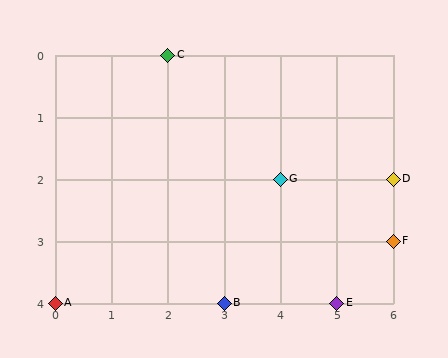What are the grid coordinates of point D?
Point D is at grid coordinates (6, 2).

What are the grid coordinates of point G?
Point G is at grid coordinates (4, 2).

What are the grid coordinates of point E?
Point E is at grid coordinates (5, 4).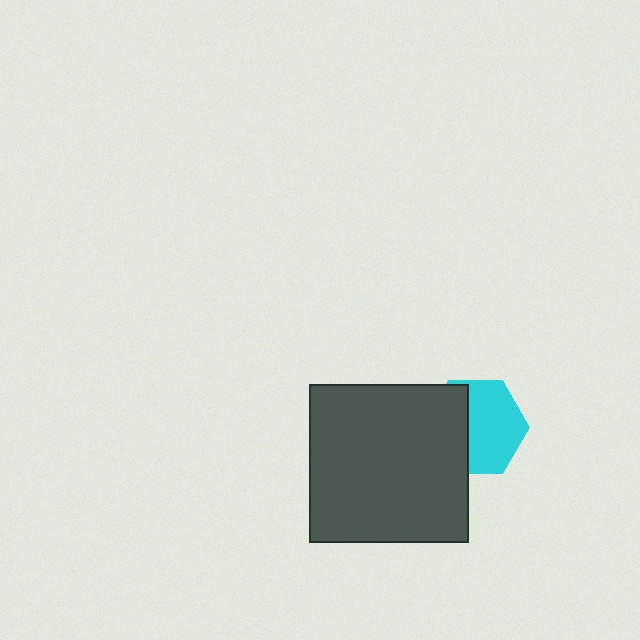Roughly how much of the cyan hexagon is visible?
About half of it is visible (roughly 58%).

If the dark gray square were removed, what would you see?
You would see the complete cyan hexagon.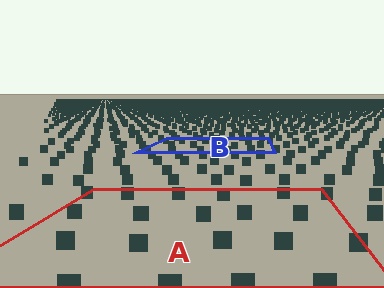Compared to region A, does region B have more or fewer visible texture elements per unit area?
Region B has more texture elements per unit area — they are packed more densely because it is farther away.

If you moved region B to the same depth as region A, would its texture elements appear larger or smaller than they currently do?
They would appear larger. At a closer depth, the same texture elements are projected at a bigger on-screen size.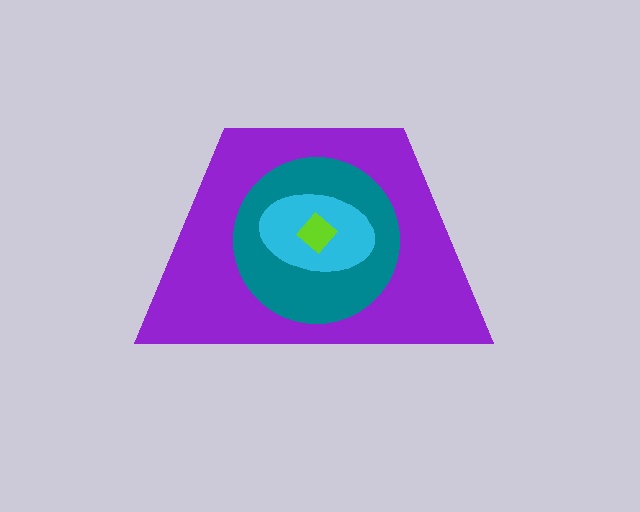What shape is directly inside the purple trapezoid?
The teal circle.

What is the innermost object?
The lime diamond.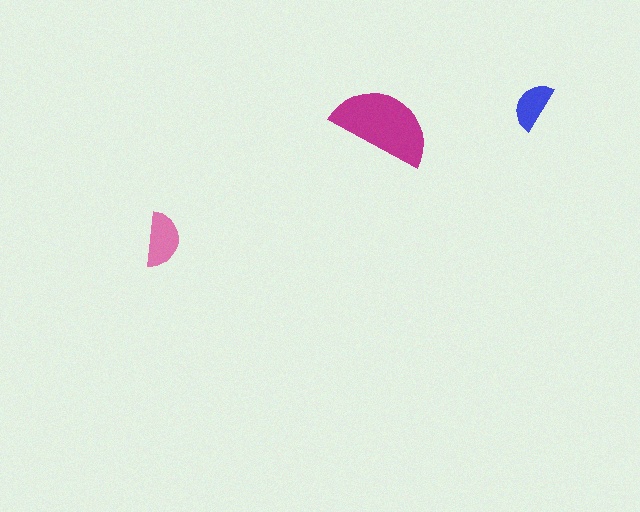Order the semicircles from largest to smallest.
the magenta one, the pink one, the blue one.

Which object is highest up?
The blue semicircle is topmost.